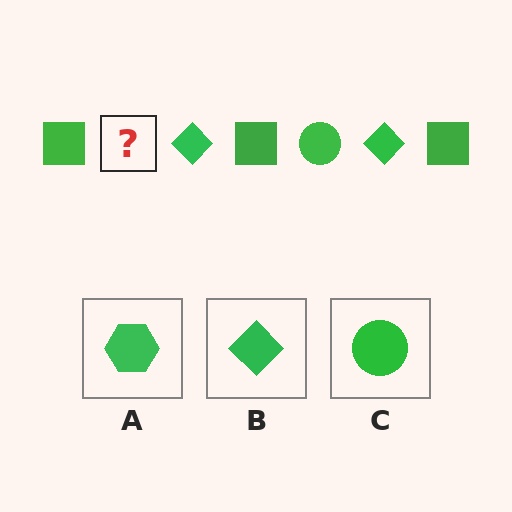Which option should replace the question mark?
Option C.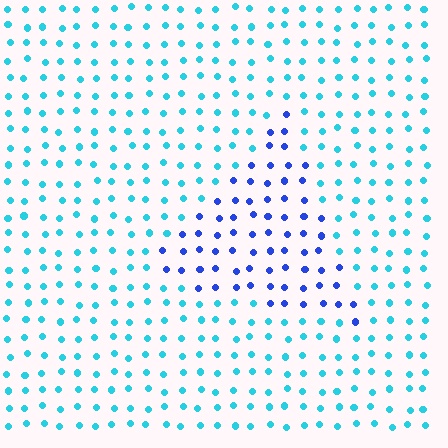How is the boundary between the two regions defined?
The boundary is defined purely by a slight shift in hue (about 45 degrees). Spacing, size, and orientation are identical on both sides.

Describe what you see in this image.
The image is filled with small cyan elements in a uniform arrangement. A triangle-shaped region is visible where the elements are tinted to a slightly different hue, forming a subtle color boundary.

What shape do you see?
I see a triangle.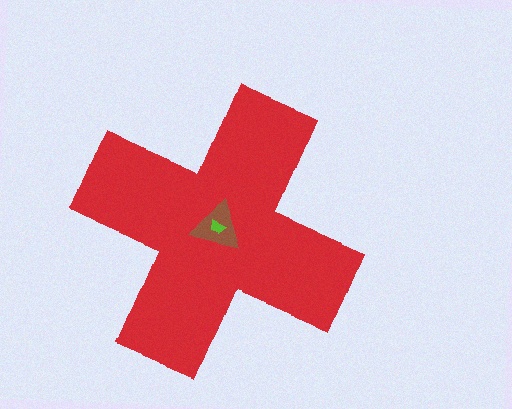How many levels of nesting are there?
3.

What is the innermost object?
The lime trapezoid.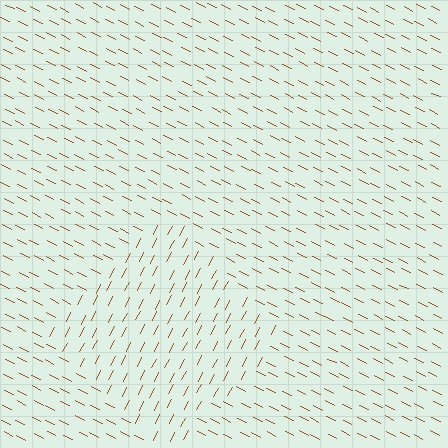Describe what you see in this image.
The image is filled with small brown line segments. A diamond region in the image has lines oriented differently from the surrounding lines, creating a visible texture boundary.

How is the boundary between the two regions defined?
The boundary is defined purely by a change in line orientation (approximately 89 degrees difference). All lines are the same color and thickness.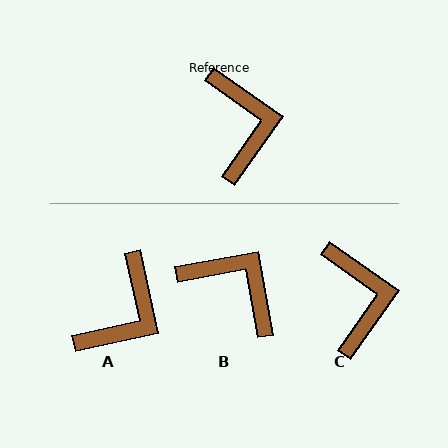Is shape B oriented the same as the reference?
No, it is off by about 45 degrees.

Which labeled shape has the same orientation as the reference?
C.